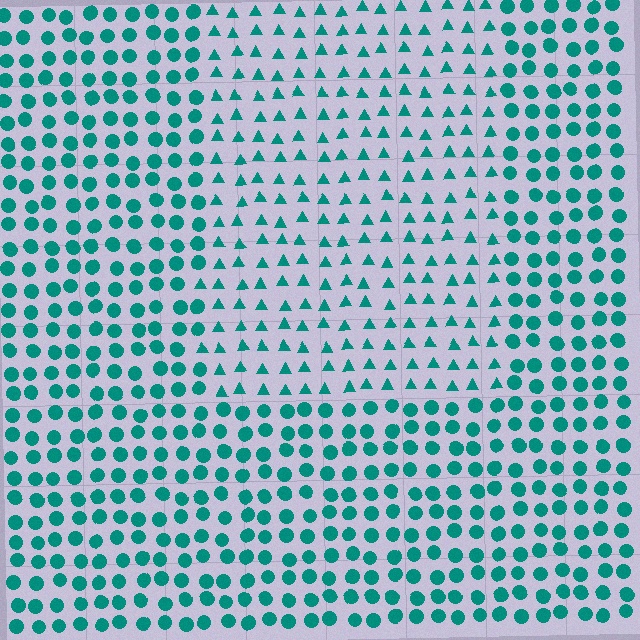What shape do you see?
I see a rectangle.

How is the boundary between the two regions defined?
The boundary is defined by a change in element shape: triangles inside vs. circles outside. All elements share the same color and spacing.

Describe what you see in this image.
The image is filled with small teal elements arranged in a uniform grid. A rectangle-shaped region contains triangles, while the surrounding area contains circles. The boundary is defined purely by the change in element shape.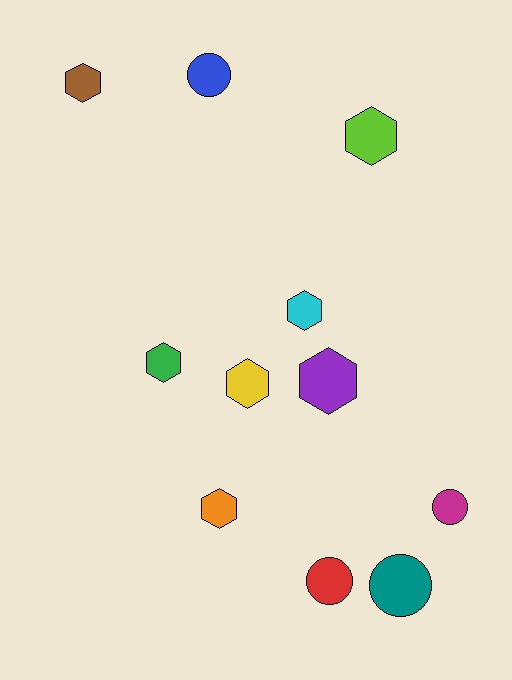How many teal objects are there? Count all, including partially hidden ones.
There is 1 teal object.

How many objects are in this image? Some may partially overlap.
There are 11 objects.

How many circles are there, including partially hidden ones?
There are 4 circles.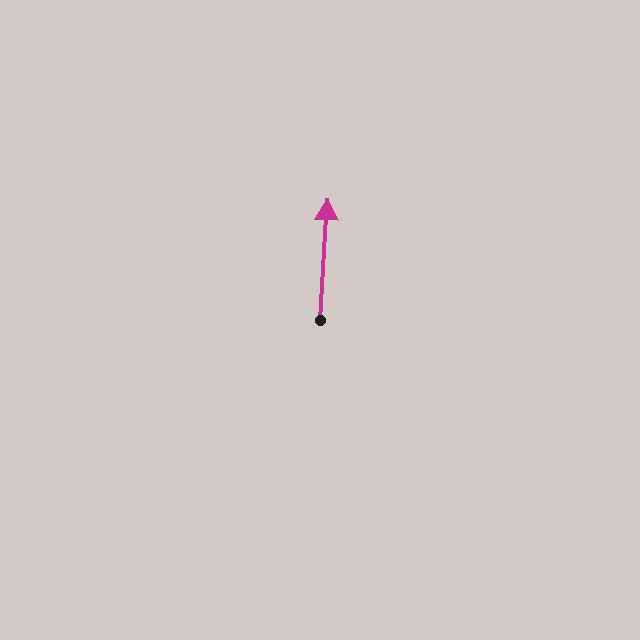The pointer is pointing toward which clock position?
Roughly 12 o'clock.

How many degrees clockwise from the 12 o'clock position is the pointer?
Approximately 4 degrees.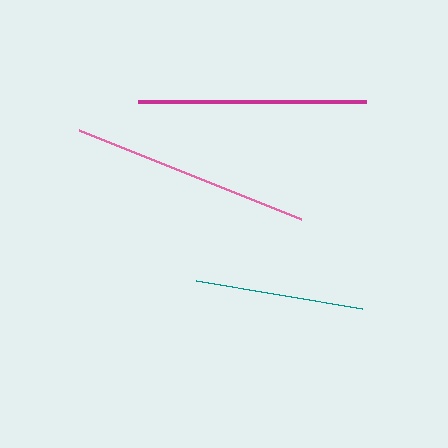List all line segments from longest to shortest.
From longest to shortest: pink, magenta, teal.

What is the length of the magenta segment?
The magenta segment is approximately 228 pixels long.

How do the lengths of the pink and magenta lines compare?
The pink and magenta lines are approximately the same length.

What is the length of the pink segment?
The pink segment is approximately 239 pixels long.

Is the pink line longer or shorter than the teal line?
The pink line is longer than the teal line.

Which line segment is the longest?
The pink line is the longest at approximately 239 pixels.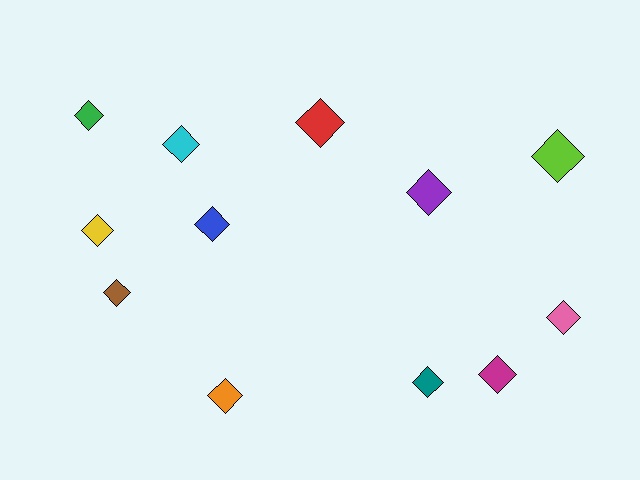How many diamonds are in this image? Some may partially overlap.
There are 12 diamonds.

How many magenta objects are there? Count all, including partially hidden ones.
There is 1 magenta object.